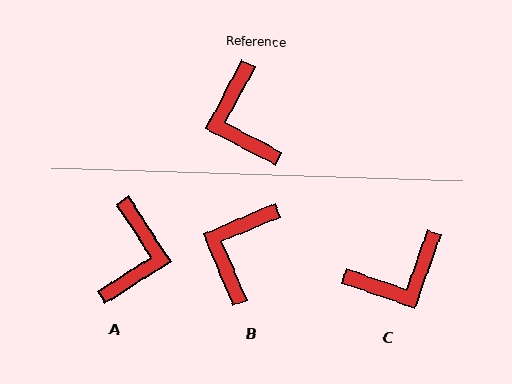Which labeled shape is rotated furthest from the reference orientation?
A, about 150 degrees away.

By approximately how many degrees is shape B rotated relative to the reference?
Approximately 40 degrees clockwise.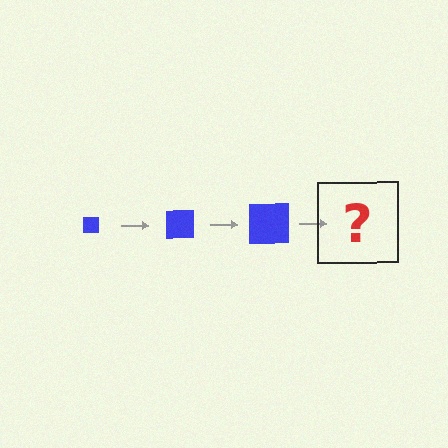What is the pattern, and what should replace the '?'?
The pattern is that the square gets progressively larger each step. The '?' should be a blue square, larger than the previous one.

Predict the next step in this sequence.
The next step is a blue square, larger than the previous one.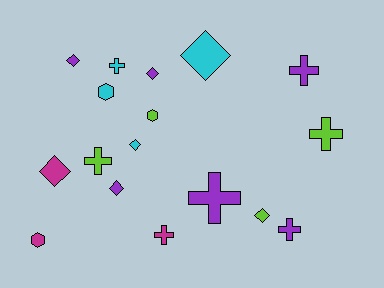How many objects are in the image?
There are 17 objects.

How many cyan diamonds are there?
There are 2 cyan diamonds.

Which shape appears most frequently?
Cross, with 7 objects.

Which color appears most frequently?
Purple, with 6 objects.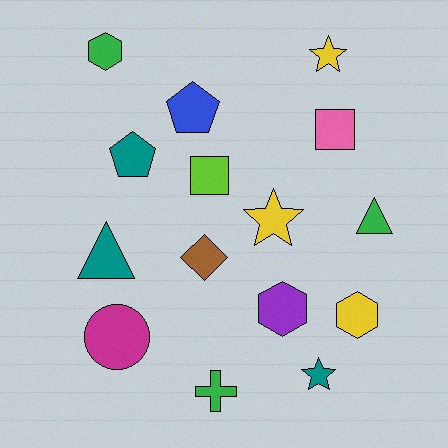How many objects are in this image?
There are 15 objects.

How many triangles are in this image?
There are 2 triangles.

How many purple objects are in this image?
There is 1 purple object.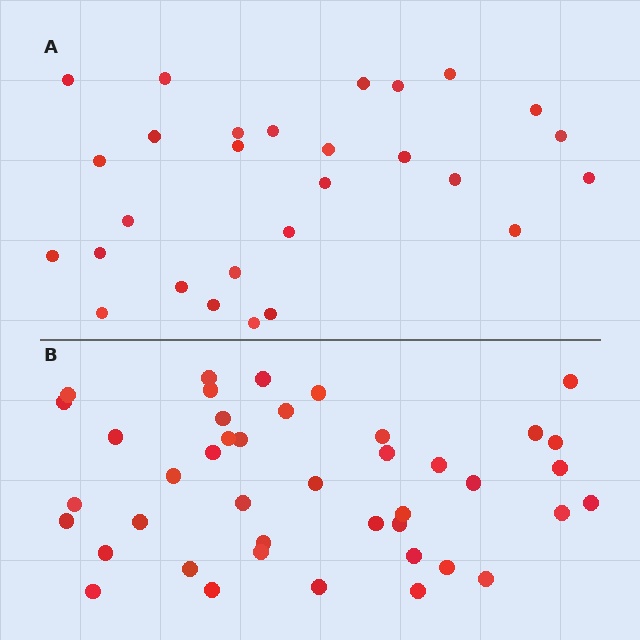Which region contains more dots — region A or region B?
Region B (the bottom region) has more dots.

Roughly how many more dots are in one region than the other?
Region B has approximately 15 more dots than region A.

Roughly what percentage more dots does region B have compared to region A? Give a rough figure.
About 50% more.